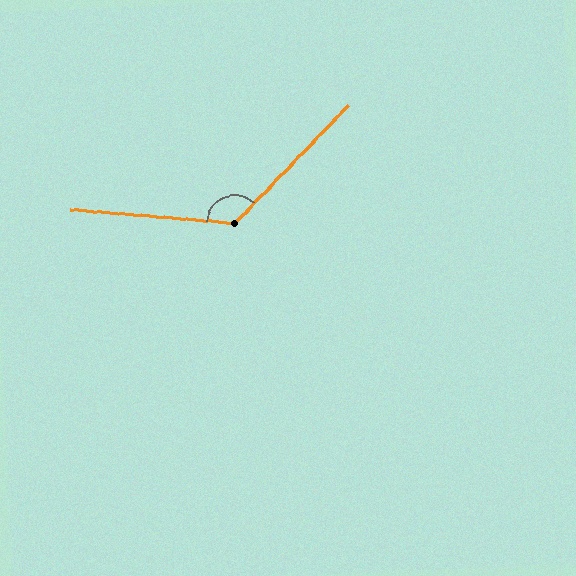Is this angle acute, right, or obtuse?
It is obtuse.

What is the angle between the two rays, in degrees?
Approximately 129 degrees.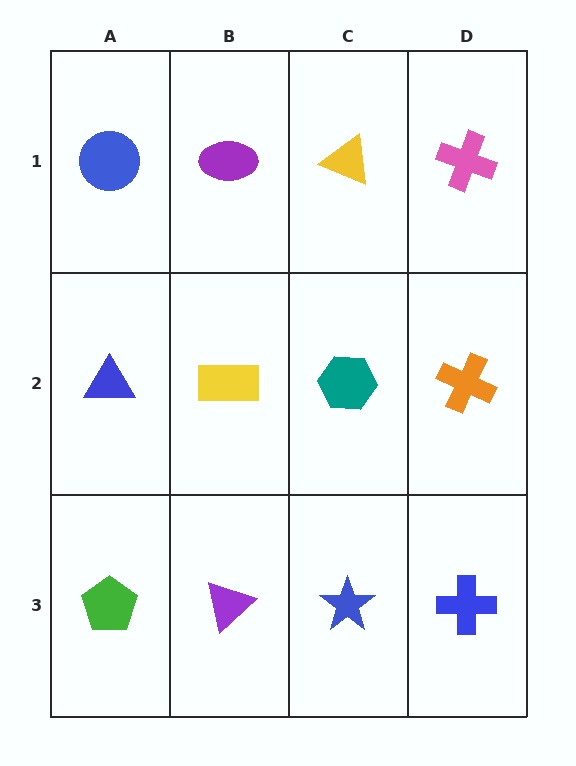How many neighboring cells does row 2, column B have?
4.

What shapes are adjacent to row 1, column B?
A yellow rectangle (row 2, column B), a blue circle (row 1, column A), a yellow triangle (row 1, column C).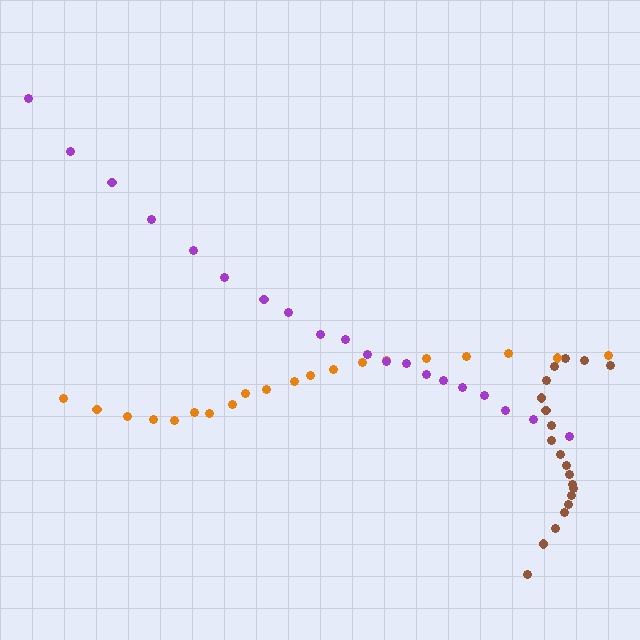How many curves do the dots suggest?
There are 3 distinct paths.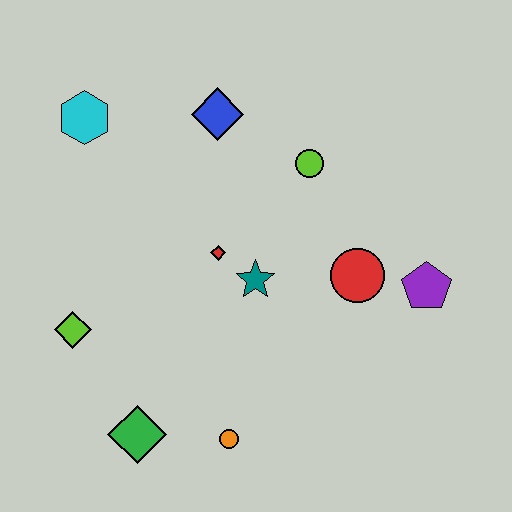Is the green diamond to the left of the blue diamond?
Yes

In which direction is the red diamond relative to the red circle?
The red diamond is to the left of the red circle.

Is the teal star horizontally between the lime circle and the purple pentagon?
No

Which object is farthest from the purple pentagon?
The cyan hexagon is farthest from the purple pentagon.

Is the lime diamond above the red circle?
No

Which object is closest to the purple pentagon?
The red circle is closest to the purple pentagon.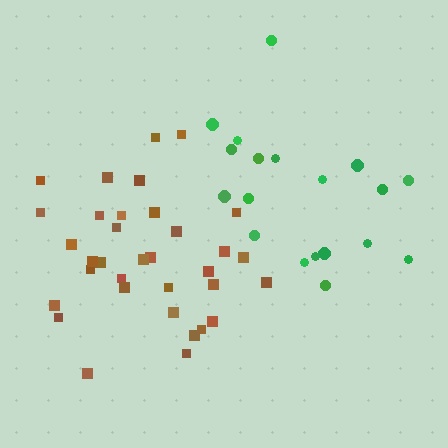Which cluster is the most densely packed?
Brown.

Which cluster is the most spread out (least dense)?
Green.